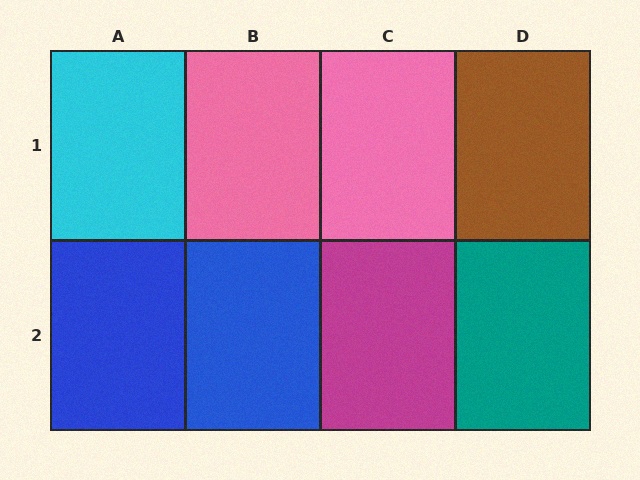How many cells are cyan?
1 cell is cyan.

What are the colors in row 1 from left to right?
Cyan, pink, pink, brown.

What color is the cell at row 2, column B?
Blue.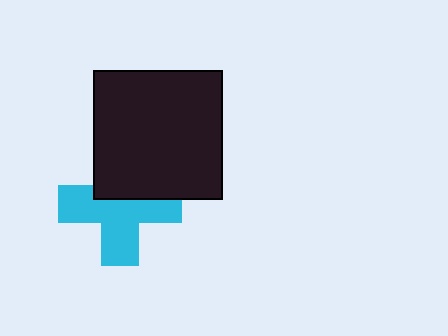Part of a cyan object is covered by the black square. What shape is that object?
It is a cross.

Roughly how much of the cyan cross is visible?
About half of it is visible (roughly 64%).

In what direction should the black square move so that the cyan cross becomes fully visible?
The black square should move up. That is the shortest direction to clear the overlap and leave the cyan cross fully visible.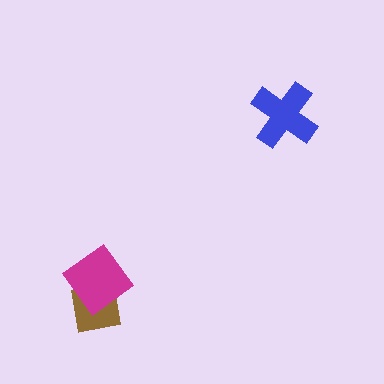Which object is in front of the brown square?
The magenta diamond is in front of the brown square.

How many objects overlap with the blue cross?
0 objects overlap with the blue cross.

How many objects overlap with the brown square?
1 object overlaps with the brown square.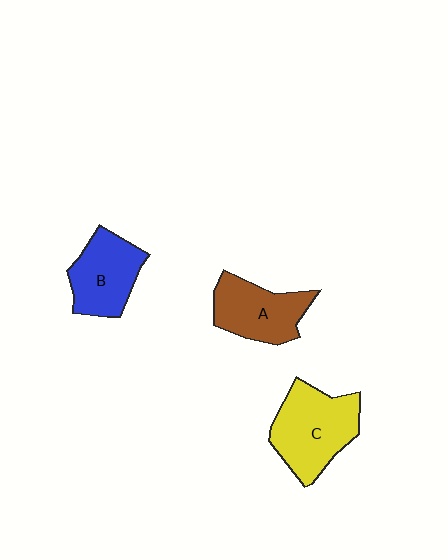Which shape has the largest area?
Shape C (yellow).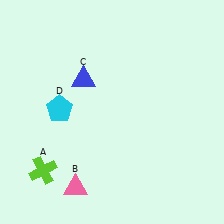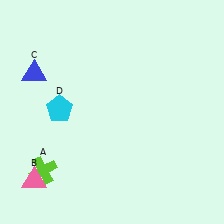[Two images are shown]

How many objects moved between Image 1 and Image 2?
2 objects moved between the two images.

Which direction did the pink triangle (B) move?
The pink triangle (B) moved left.